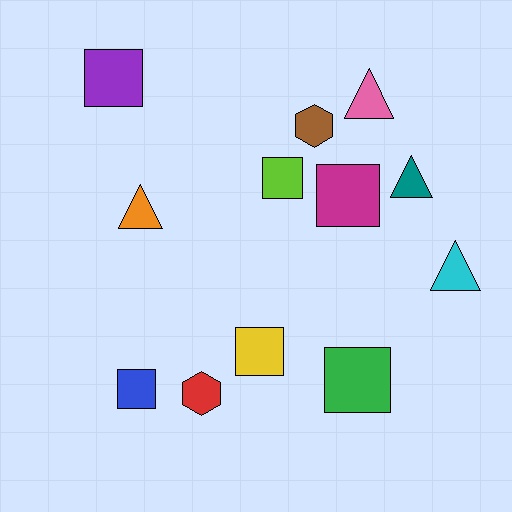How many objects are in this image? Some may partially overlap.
There are 12 objects.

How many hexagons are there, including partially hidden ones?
There are 2 hexagons.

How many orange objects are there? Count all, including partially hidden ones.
There is 1 orange object.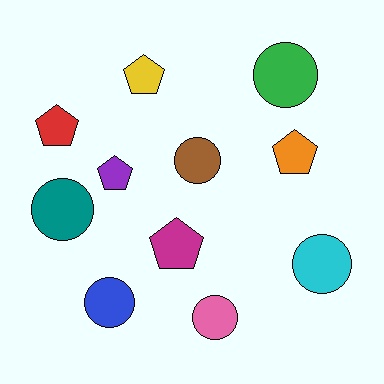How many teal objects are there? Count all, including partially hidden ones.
There is 1 teal object.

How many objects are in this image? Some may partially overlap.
There are 11 objects.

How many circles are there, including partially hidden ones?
There are 6 circles.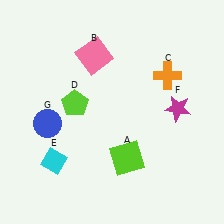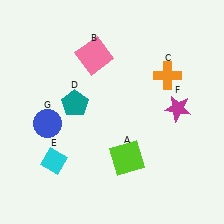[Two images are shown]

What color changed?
The pentagon (D) changed from lime in Image 1 to teal in Image 2.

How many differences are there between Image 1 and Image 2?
There is 1 difference between the two images.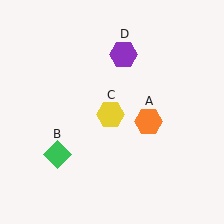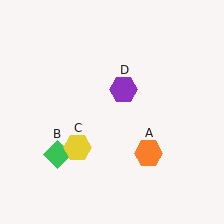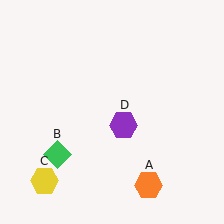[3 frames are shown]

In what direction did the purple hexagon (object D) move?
The purple hexagon (object D) moved down.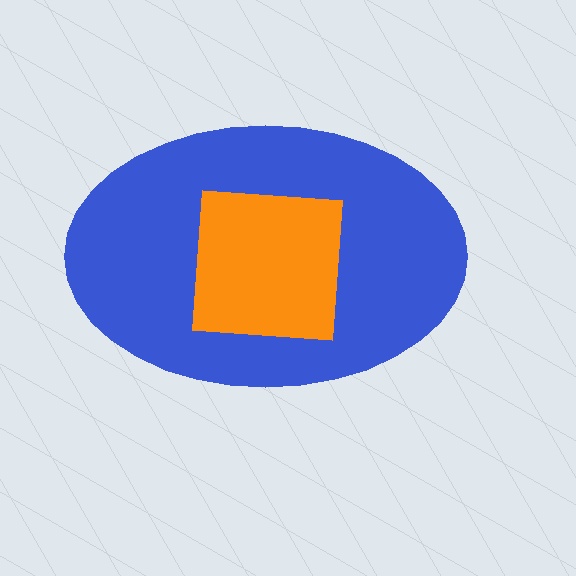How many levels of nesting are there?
2.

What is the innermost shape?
The orange square.